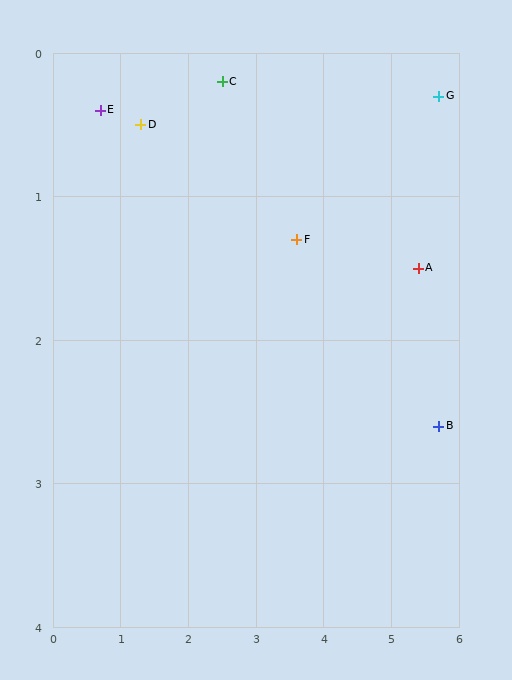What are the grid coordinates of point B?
Point B is at approximately (5.7, 2.6).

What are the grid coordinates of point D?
Point D is at approximately (1.3, 0.5).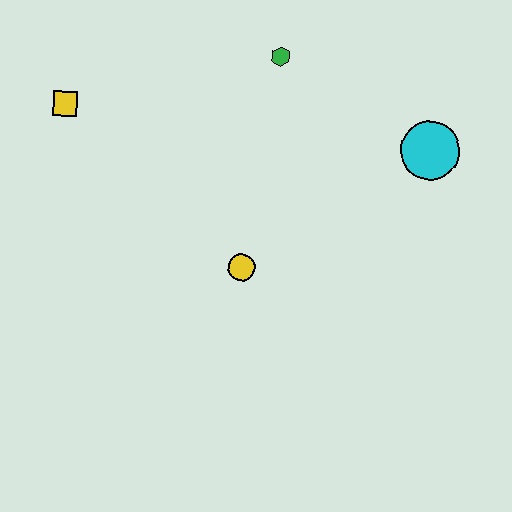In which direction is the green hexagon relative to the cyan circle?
The green hexagon is to the left of the cyan circle.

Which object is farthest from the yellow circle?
The yellow square is farthest from the yellow circle.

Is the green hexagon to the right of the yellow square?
Yes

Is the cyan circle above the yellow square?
No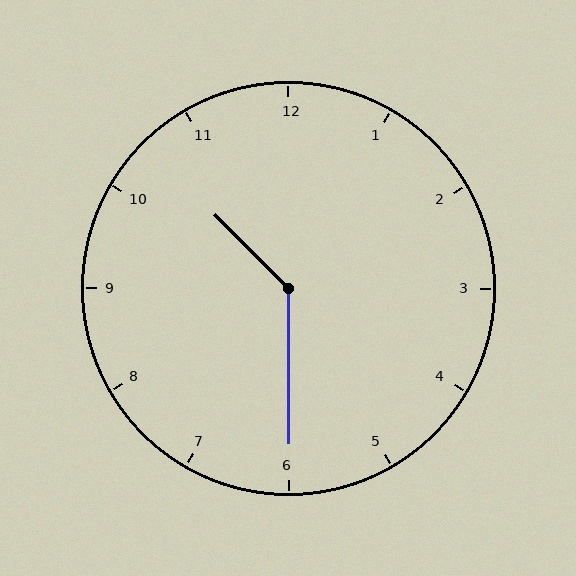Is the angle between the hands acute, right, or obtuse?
It is obtuse.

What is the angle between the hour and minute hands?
Approximately 135 degrees.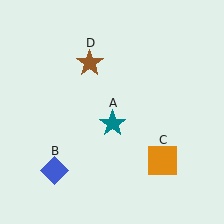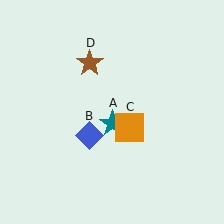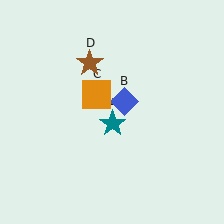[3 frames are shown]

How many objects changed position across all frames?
2 objects changed position: blue diamond (object B), orange square (object C).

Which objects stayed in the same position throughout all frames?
Teal star (object A) and brown star (object D) remained stationary.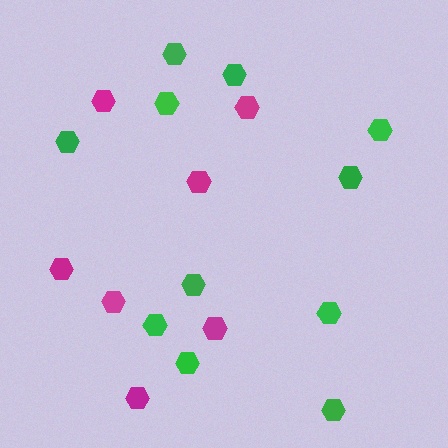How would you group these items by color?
There are 2 groups: one group of green hexagons (11) and one group of magenta hexagons (7).